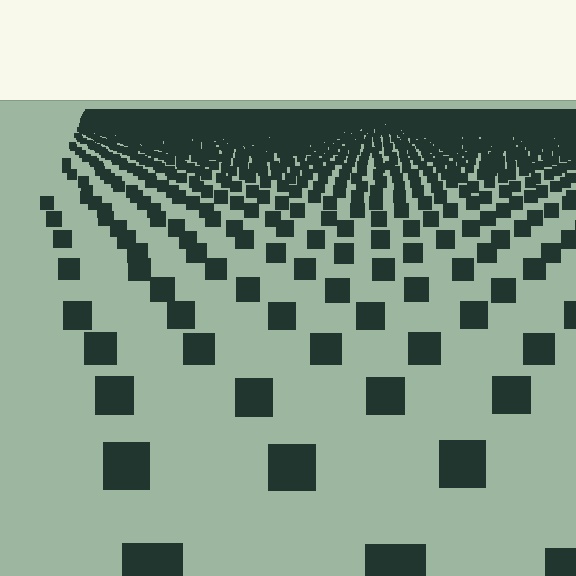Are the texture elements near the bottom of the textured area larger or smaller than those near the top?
Larger. Near the bottom, elements are closer to the viewer and appear at a bigger on-screen size.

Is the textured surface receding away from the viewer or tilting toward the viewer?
The surface is receding away from the viewer. Texture elements get smaller and denser toward the top.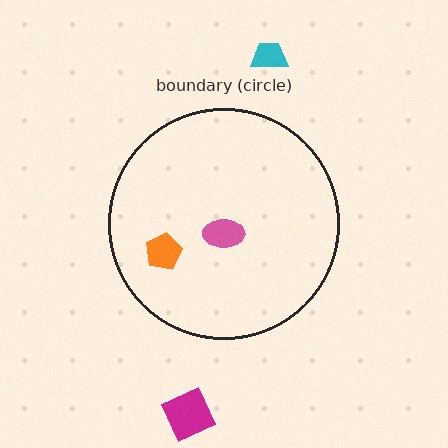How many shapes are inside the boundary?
2 inside, 2 outside.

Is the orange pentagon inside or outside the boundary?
Inside.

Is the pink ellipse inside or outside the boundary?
Inside.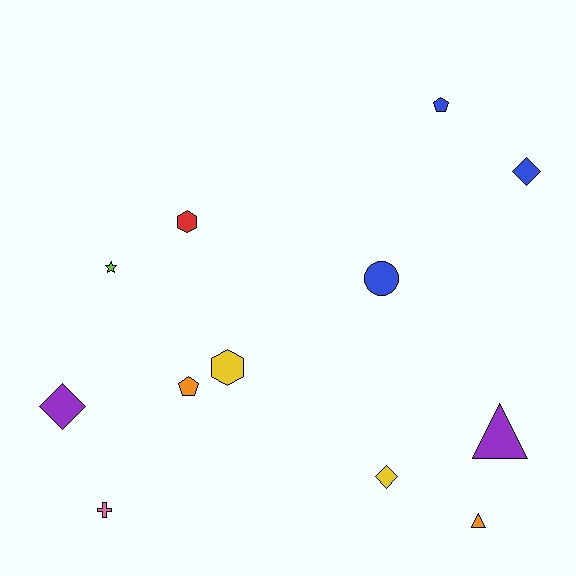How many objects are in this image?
There are 12 objects.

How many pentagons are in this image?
There are 2 pentagons.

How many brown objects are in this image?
There are no brown objects.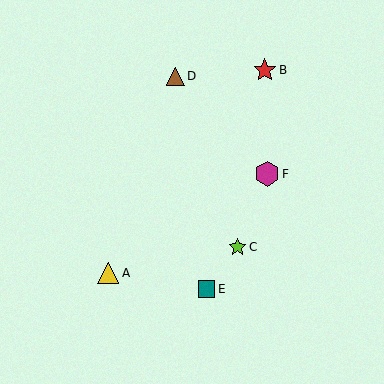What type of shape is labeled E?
Shape E is a teal square.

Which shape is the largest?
The magenta hexagon (labeled F) is the largest.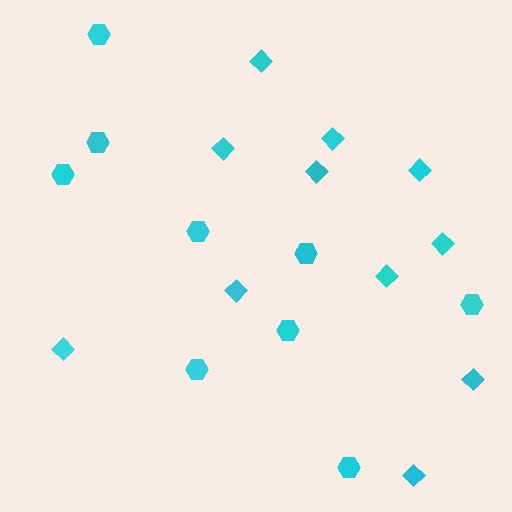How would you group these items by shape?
There are 2 groups: one group of diamonds (11) and one group of hexagons (9).